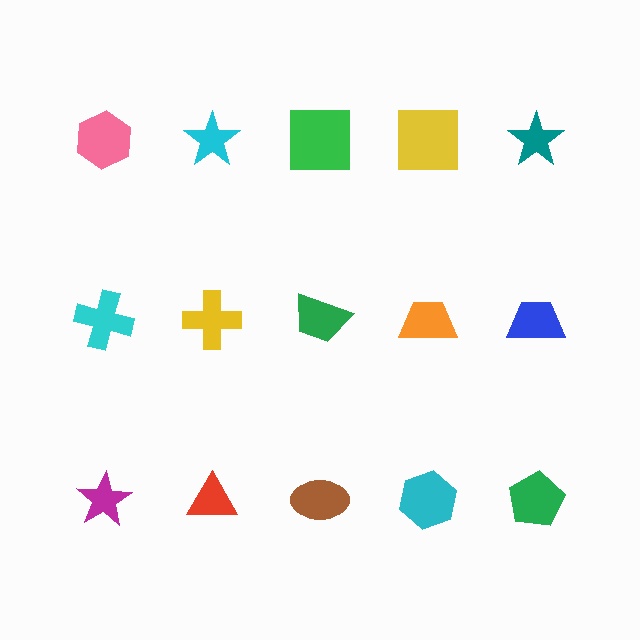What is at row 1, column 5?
A teal star.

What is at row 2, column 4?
An orange trapezoid.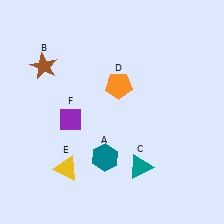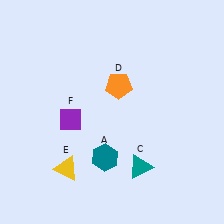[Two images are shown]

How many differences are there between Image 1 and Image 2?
There is 1 difference between the two images.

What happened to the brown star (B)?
The brown star (B) was removed in Image 2. It was in the top-left area of Image 1.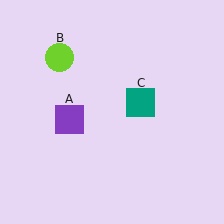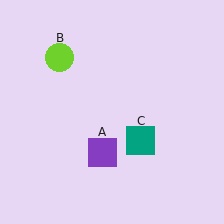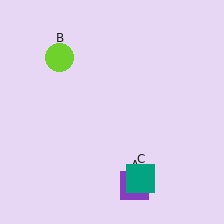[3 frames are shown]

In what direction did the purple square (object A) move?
The purple square (object A) moved down and to the right.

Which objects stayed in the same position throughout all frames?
Lime circle (object B) remained stationary.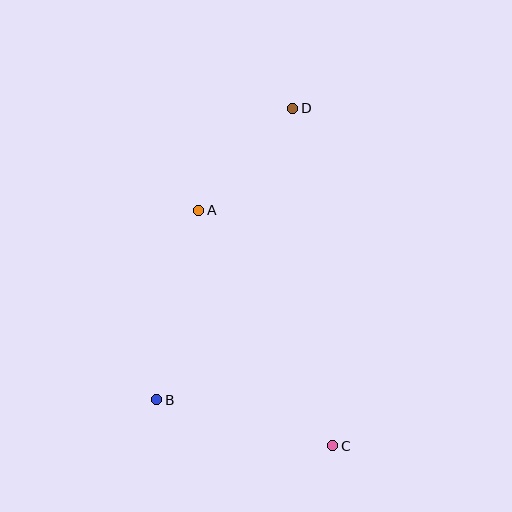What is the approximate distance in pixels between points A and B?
The distance between A and B is approximately 194 pixels.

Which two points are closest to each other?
Points A and D are closest to each other.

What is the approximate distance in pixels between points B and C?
The distance between B and C is approximately 182 pixels.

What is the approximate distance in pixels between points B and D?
The distance between B and D is approximately 322 pixels.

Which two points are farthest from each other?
Points C and D are farthest from each other.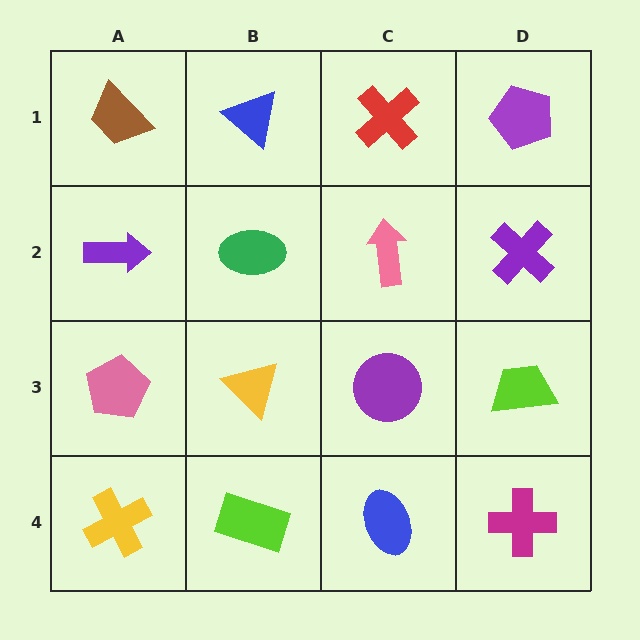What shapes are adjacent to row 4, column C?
A purple circle (row 3, column C), a lime rectangle (row 4, column B), a magenta cross (row 4, column D).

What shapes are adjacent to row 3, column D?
A purple cross (row 2, column D), a magenta cross (row 4, column D), a purple circle (row 3, column C).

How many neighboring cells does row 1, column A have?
2.